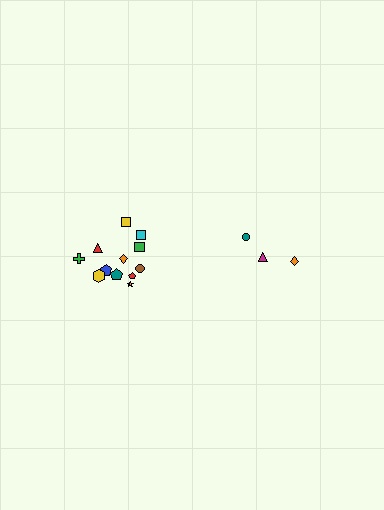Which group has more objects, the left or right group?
The left group.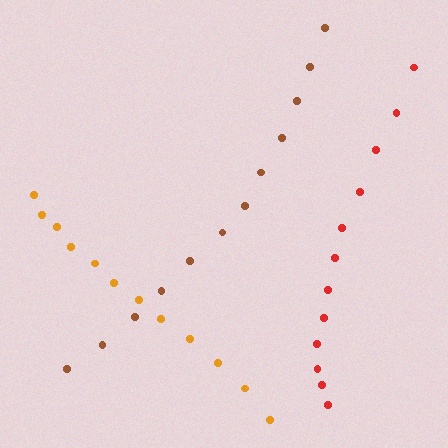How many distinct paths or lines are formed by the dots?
There are 3 distinct paths.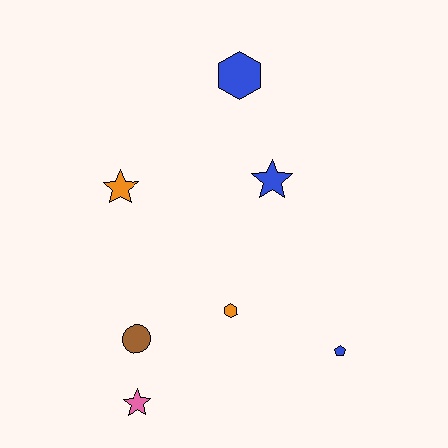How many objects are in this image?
There are 7 objects.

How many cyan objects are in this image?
There are no cyan objects.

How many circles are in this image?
There is 1 circle.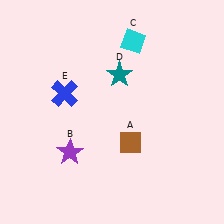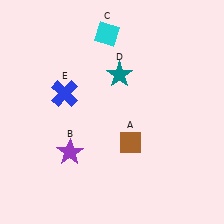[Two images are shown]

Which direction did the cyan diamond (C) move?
The cyan diamond (C) moved left.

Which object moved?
The cyan diamond (C) moved left.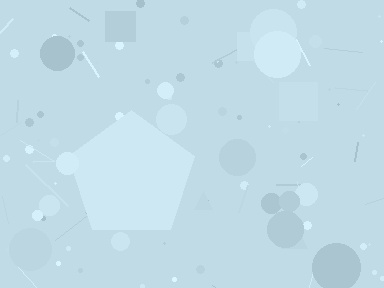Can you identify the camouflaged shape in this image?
The camouflaged shape is a pentagon.